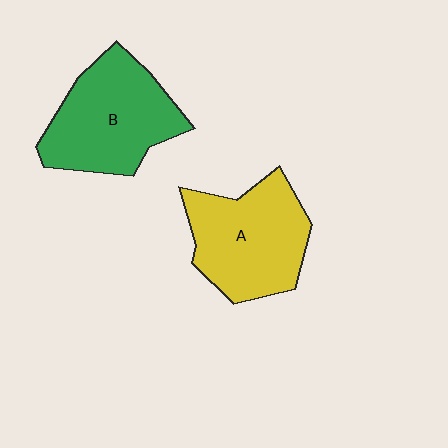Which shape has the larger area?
Shape B (green).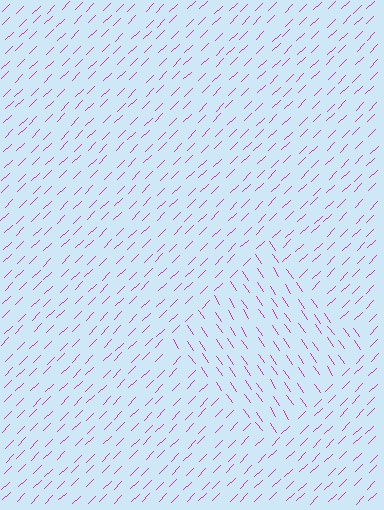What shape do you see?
I see a diamond.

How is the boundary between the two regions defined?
The boundary is defined purely by a change in line orientation (approximately 80 degrees difference). All lines are the same color and thickness.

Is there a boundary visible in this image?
Yes, there is a texture boundary formed by a change in line orientation.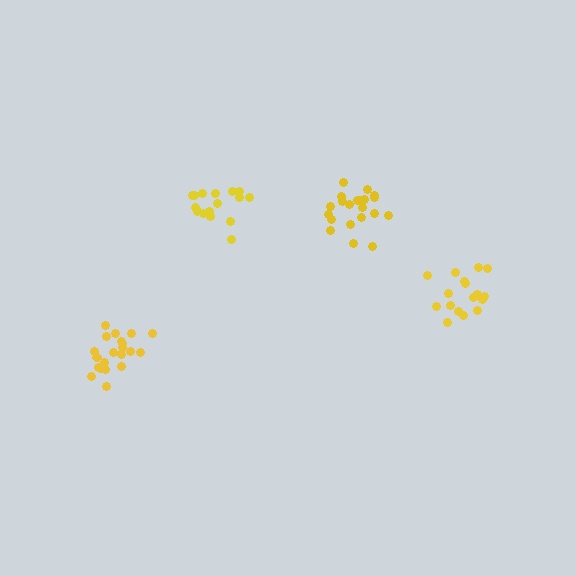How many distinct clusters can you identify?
There are 4 distinct clusters.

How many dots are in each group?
Group 1: 21 dots, Group 2: 21 dots, Group 3: 18 dots, Group 4: 16 dots (76 total).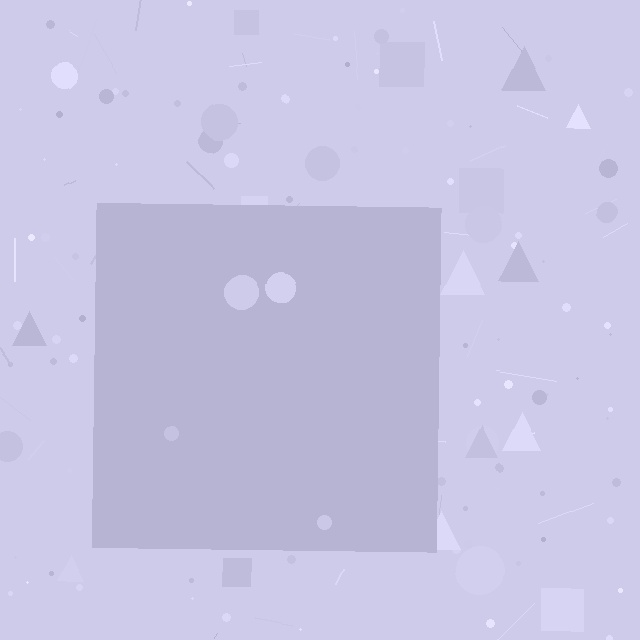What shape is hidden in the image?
A square is hidden in the image.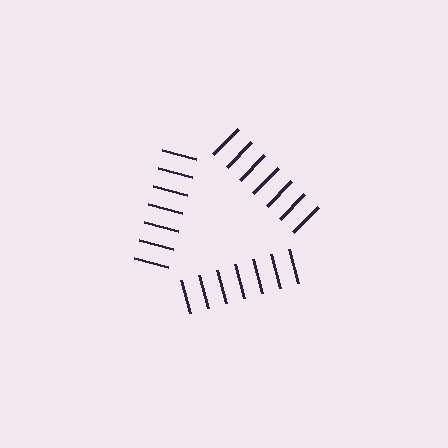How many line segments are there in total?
21 — 7 along each of the 3 edges.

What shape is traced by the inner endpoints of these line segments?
An illusory triangle — the line segments terminate on its edges but no continuous stroke is drawn.